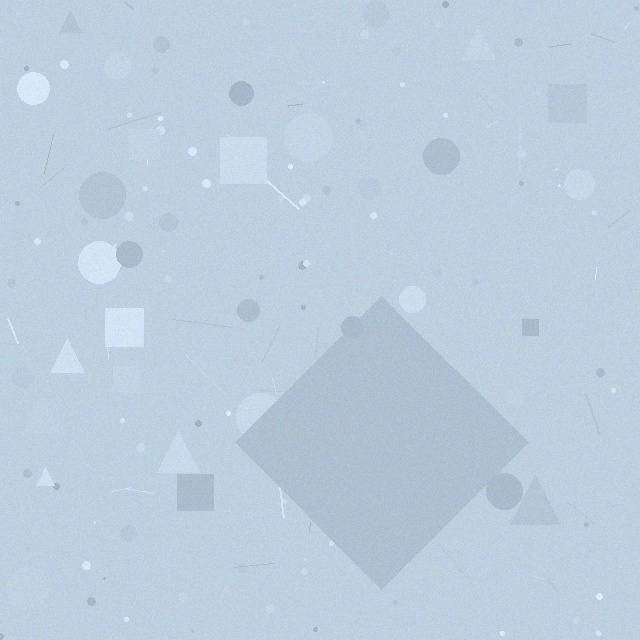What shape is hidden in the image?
A diamond is hidden in the image.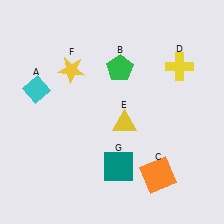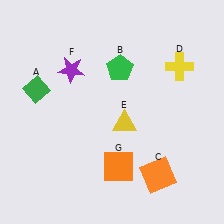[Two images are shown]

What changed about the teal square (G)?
In Image 1, G is teal. In Image 2, it changed to orange.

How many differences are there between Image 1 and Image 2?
There are 3 differences between the two images.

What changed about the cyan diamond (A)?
In Image 1, A is cyan. In Image 2, it changed to green.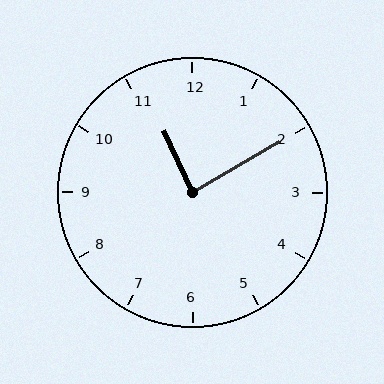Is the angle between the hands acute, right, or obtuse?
It is right.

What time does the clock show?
11:10.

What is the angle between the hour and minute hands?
Approximately 85 degrees.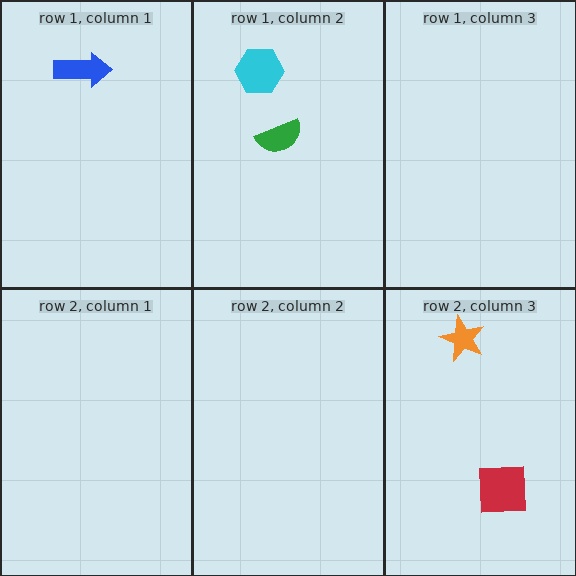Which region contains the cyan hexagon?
The row 1, column 2 region.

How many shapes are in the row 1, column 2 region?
2.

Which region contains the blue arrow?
The row 1, column 1 region.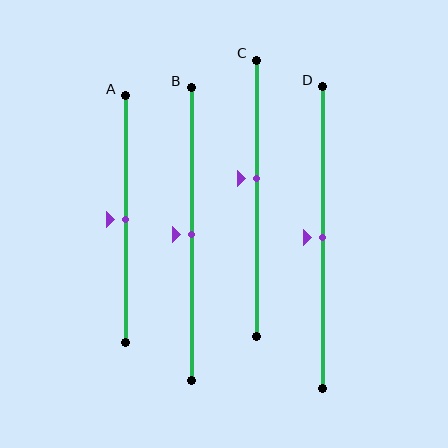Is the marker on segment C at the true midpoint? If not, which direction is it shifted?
No, the marker on segment C is shifted upward by about 7% of the segment length.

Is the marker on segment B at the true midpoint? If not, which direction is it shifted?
Yes, the marker on segment B is at the true midpoint.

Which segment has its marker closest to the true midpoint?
Segment A has its marker closest to the true midpoint.